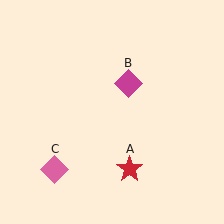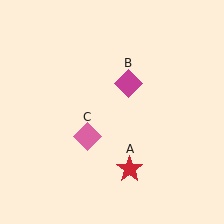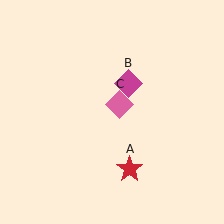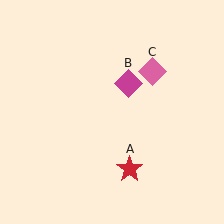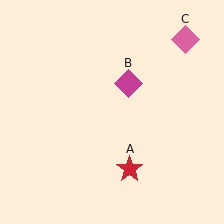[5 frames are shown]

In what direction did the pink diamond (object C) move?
The pink diamond (object C) moved up and to the right.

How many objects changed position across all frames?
1 object changed position: pink diamond (object C).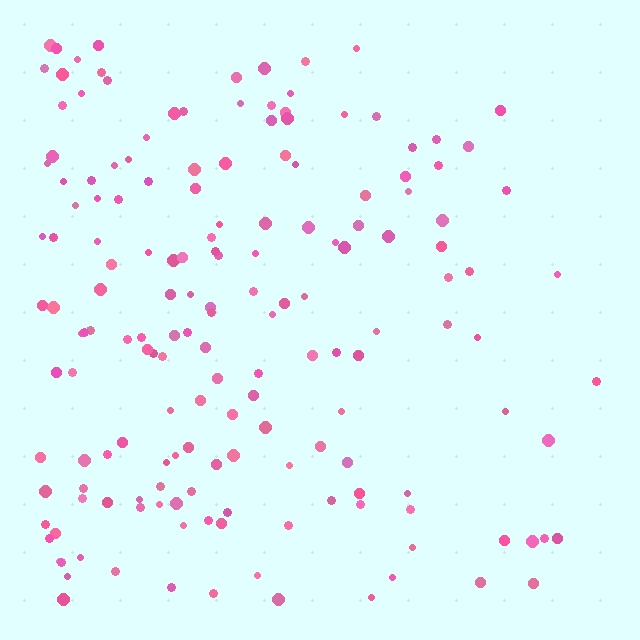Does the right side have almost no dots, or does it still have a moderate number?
Still a moderate number, just noticeably fewer than the left.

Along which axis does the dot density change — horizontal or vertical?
Horizontal.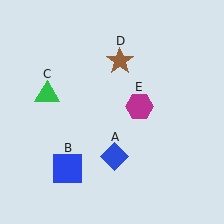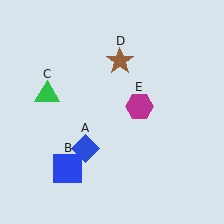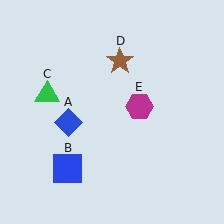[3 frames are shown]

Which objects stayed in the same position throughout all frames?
Blue square (object B) and green triangle (object C) and brown star (object D) and magenta hexagon (object E) remained stationary.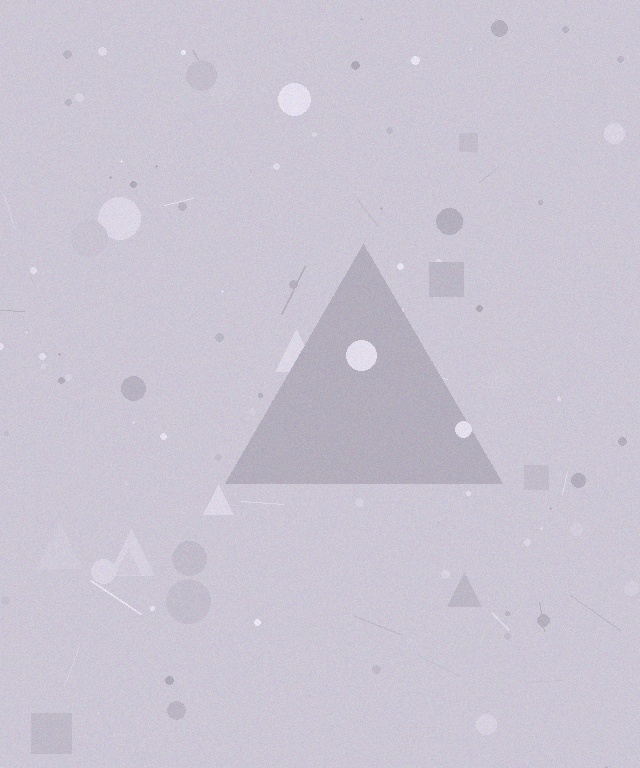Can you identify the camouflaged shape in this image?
The camouflaged shape is a triangle.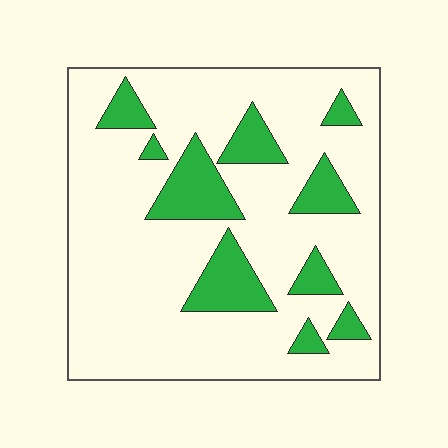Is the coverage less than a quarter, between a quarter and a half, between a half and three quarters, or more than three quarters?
Less than a quarter.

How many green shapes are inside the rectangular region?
10.